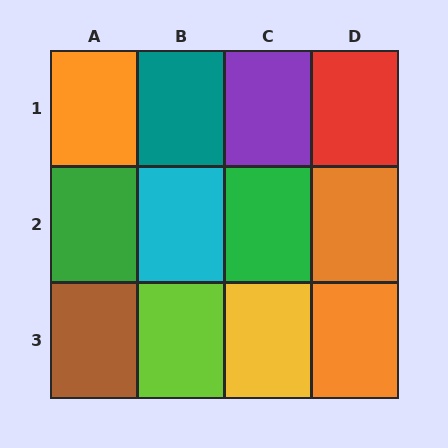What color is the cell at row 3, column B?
Lime.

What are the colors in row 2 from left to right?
Green, cyan, green, orange.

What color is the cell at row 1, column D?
Red.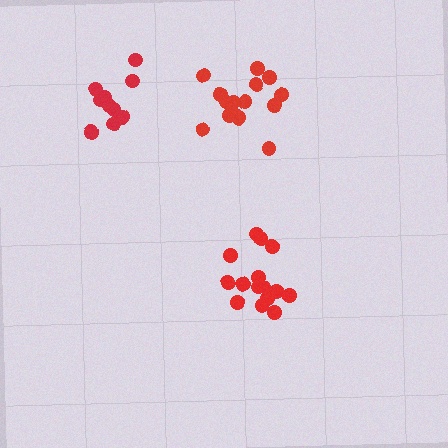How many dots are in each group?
Group 1: 11 dots, Group 2: 15 dots, Group 3: 15 dots (41 total).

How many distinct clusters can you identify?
There are 3 distinct clusters.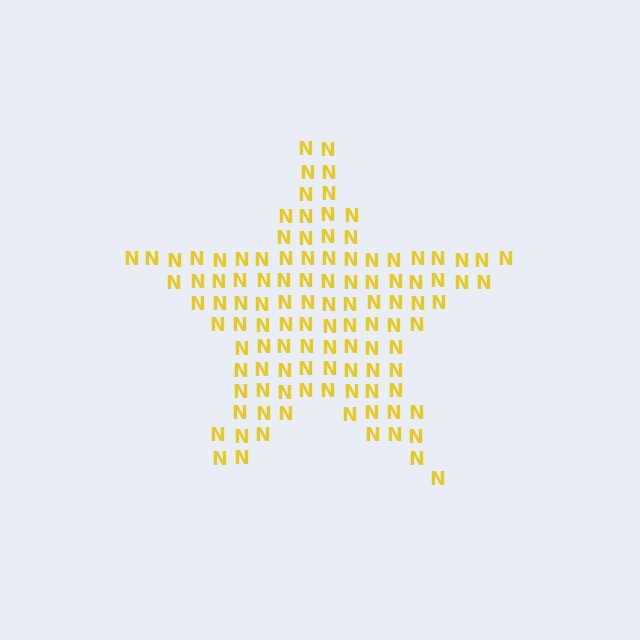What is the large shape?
The large shape is a star.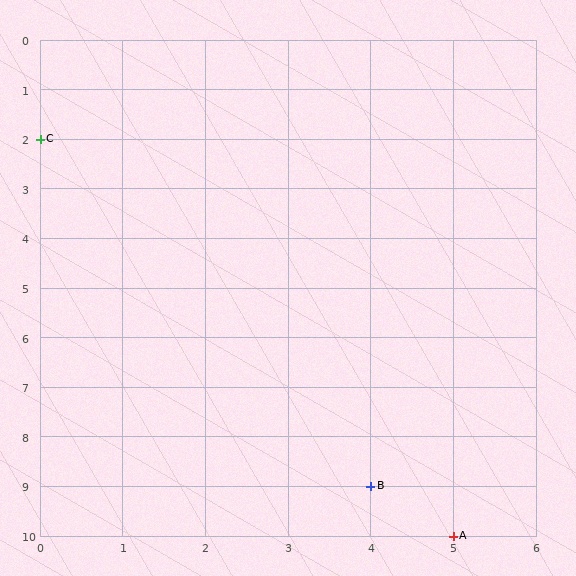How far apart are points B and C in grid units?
Points B and C are 4 columns and 7 rows apart (about 8.1 grid units diagonally).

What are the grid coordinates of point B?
Point B is at grid coordinates (4, 9).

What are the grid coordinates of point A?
Point A is at grid coordinates (5, 10).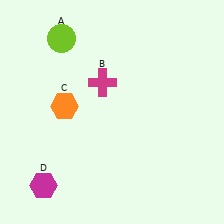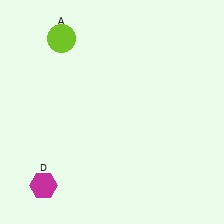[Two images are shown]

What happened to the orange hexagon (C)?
The orange hexagon (C) was removed in Image 2. It was in the top-left area of Image 1.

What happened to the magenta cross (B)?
The magenta cross (B) was removed in Image 2. It was in the top-left area of Image 1.